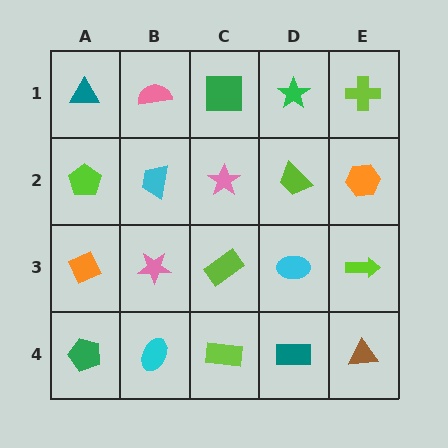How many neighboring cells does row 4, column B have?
3.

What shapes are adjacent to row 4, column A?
An orange diamond (row 3, column A), a cyan ellipse (row 4, column B).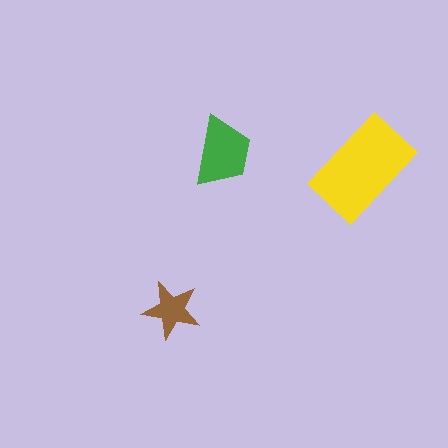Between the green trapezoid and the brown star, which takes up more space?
The green trapezoid.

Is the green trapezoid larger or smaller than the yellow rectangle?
Smaller.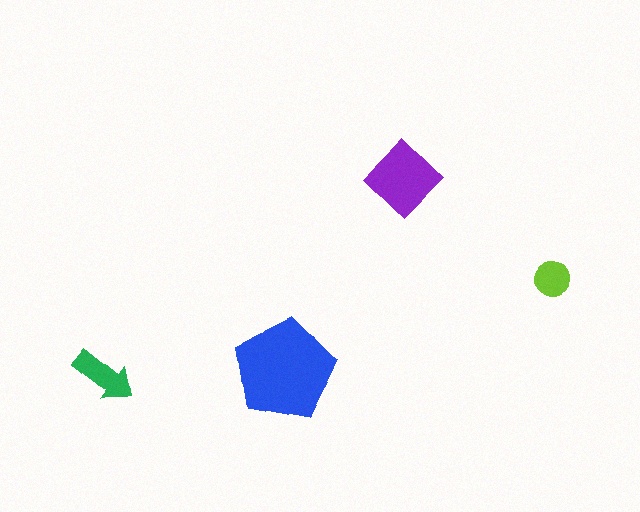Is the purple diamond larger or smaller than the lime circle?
Larger.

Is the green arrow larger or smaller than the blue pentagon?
Smaller.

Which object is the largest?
The blue pentagon.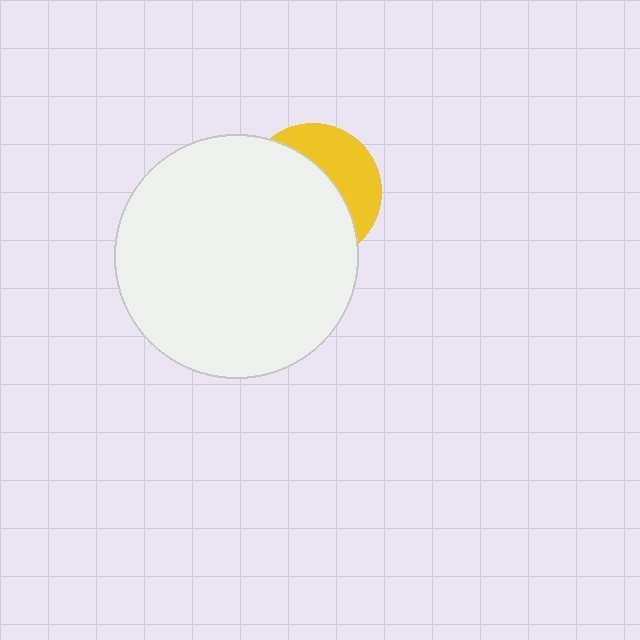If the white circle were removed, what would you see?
You would see the complete yellow circle.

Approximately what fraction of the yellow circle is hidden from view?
Roughly 64% of the yellow circle is hidden behind the white circle.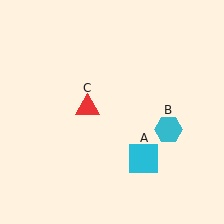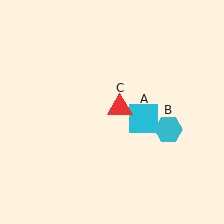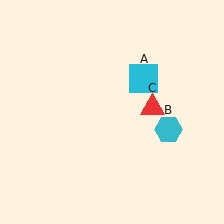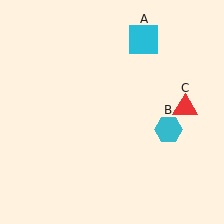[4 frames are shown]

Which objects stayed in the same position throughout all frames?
Cyan hexagon (object B) remained stationary.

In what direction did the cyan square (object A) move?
The cyan square (object A) moved up.